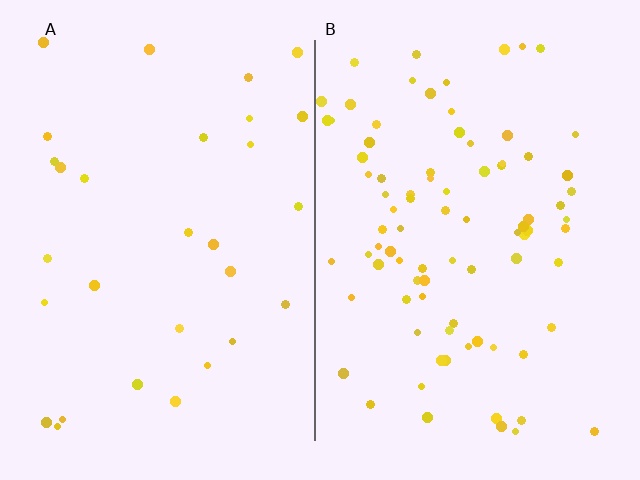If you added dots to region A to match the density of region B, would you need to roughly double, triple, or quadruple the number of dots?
Approximately triple.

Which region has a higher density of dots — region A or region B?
B (the right).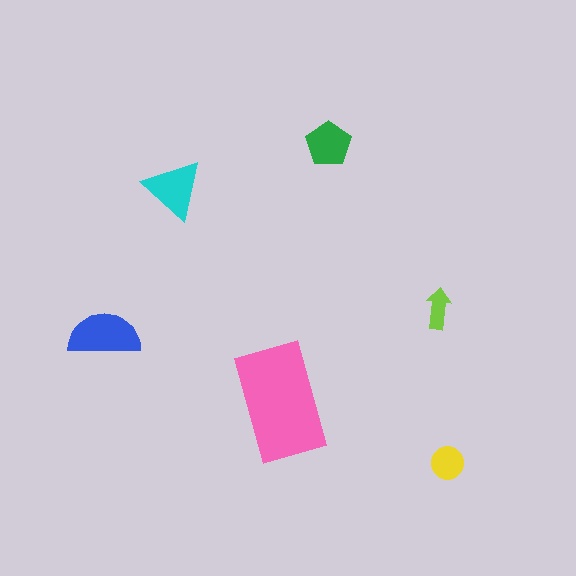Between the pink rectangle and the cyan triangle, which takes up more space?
The pink rectangle.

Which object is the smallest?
The lime arrow.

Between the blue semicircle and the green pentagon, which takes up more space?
The blue semicircle.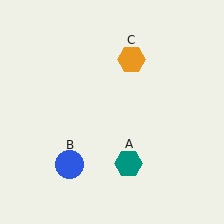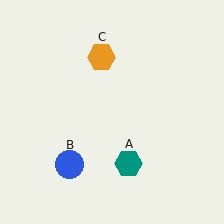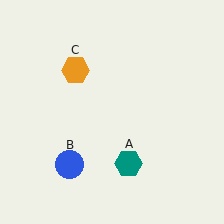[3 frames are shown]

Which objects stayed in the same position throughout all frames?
Teal hexagon (object A) and blue circle (object B) remained stationary.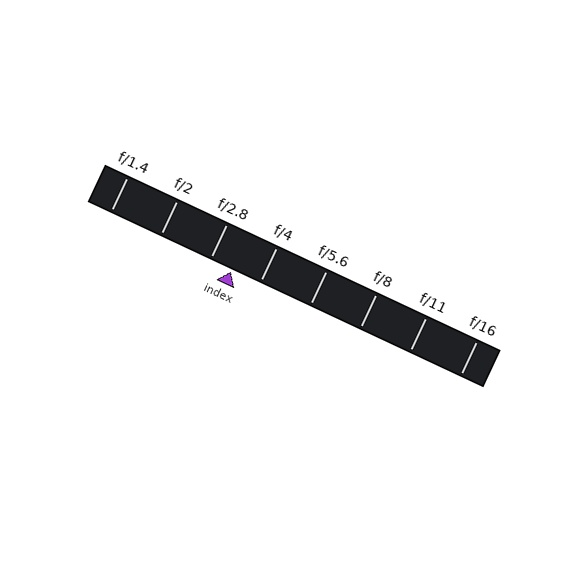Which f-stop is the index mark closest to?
The index mark is closest to f/2.8.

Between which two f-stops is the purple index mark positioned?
The index mark is between f/2.8 and f/4.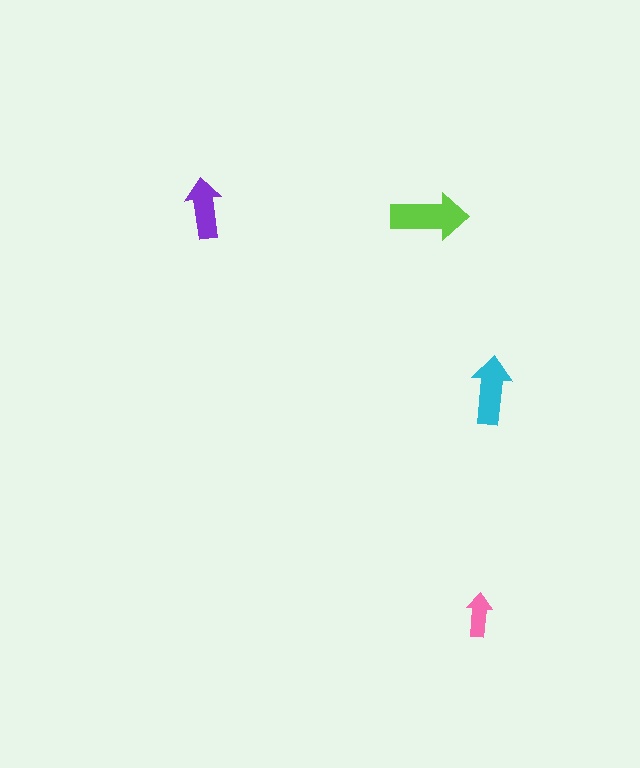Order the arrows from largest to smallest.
the lime one, the cyan one, the purple one, the pink one.